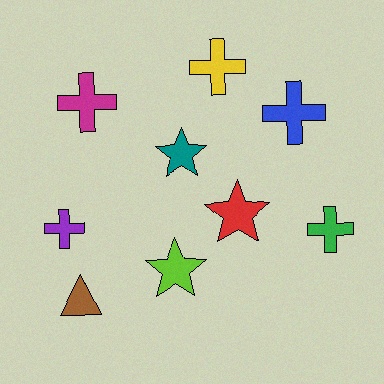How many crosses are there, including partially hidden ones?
There are 5 crosses.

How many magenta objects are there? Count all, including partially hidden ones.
There is 1 magenta object.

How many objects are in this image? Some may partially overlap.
There are 9 objects.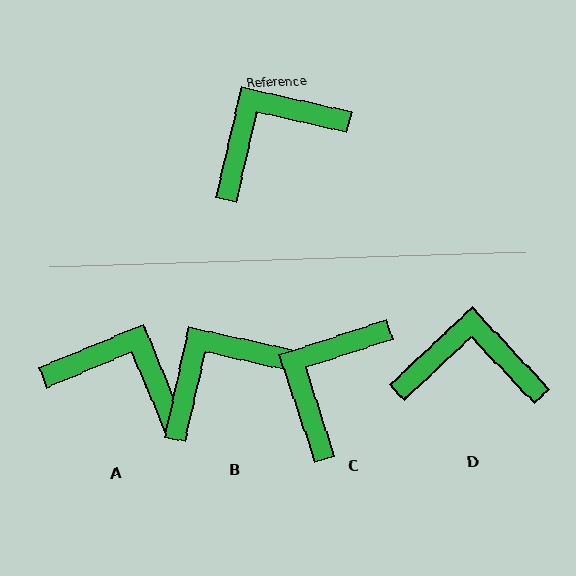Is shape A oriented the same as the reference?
No, it is off by about 55 degrees.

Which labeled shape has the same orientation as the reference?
B.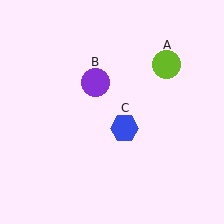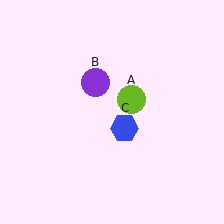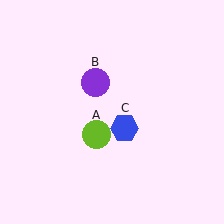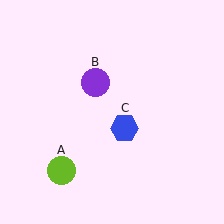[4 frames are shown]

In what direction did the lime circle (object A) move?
The lime circle (object A) moved down and to the left.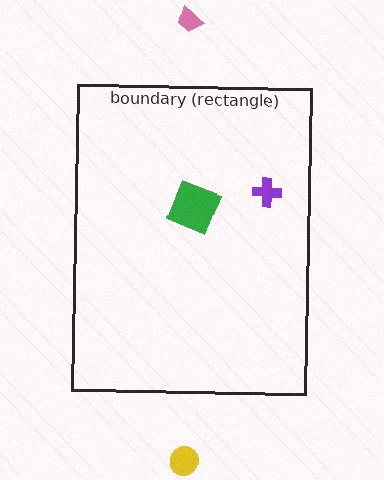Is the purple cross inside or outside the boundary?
Inside.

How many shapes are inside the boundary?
2 inside, 2 outside.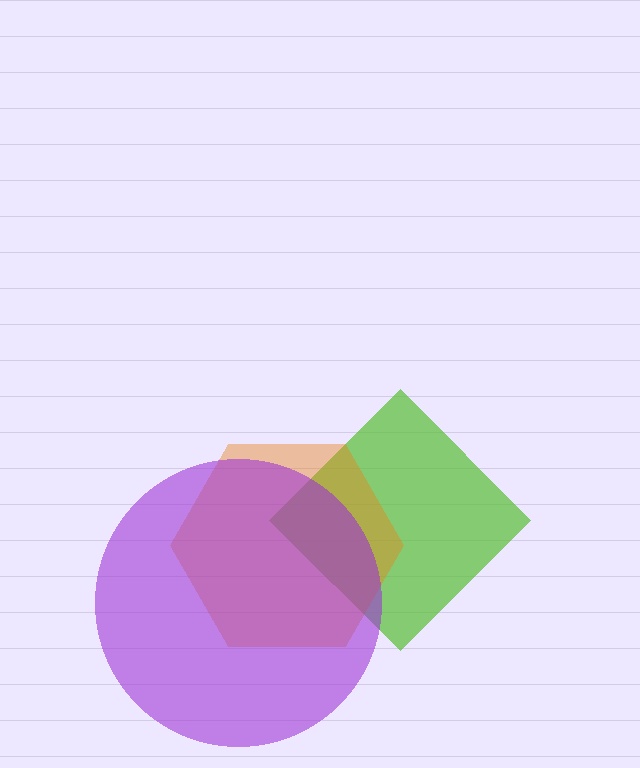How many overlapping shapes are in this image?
There are 3 overlapping shapes in the image.